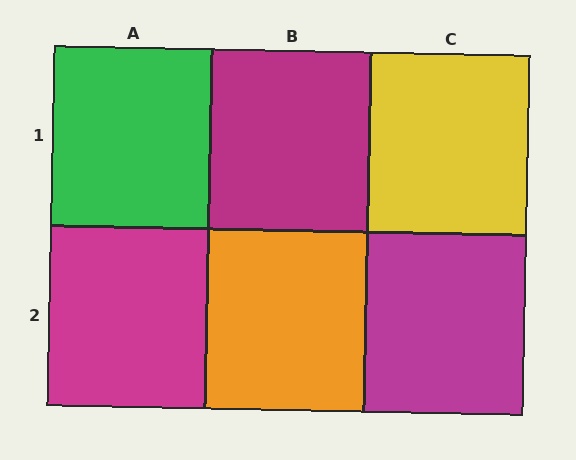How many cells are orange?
1 cell is orange.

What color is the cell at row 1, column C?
Yellow.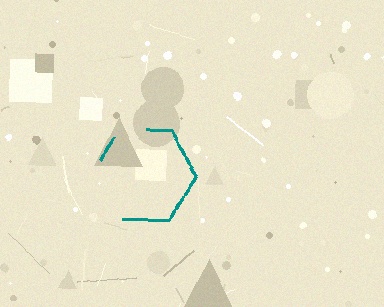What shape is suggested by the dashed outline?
The dashed outline suggests a hexagon.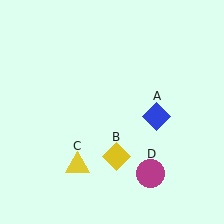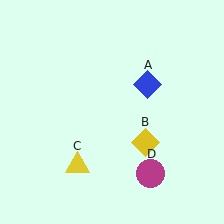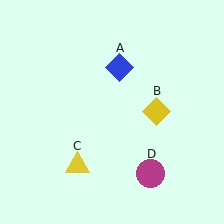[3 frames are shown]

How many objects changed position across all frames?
2 objects changed position: blue diamond (object A), yellow diamond (object B).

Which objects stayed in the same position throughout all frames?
Yellow triangle (object C) and magenta circle (object D) remained stationary.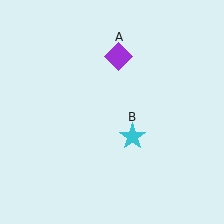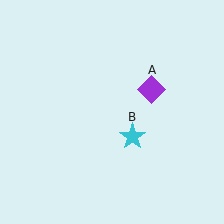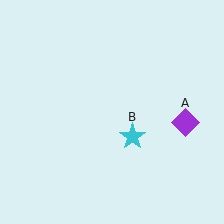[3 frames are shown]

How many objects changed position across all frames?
1 object changed position: purple diamond (object A).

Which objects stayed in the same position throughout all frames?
Cyan star (object B) remained stationary.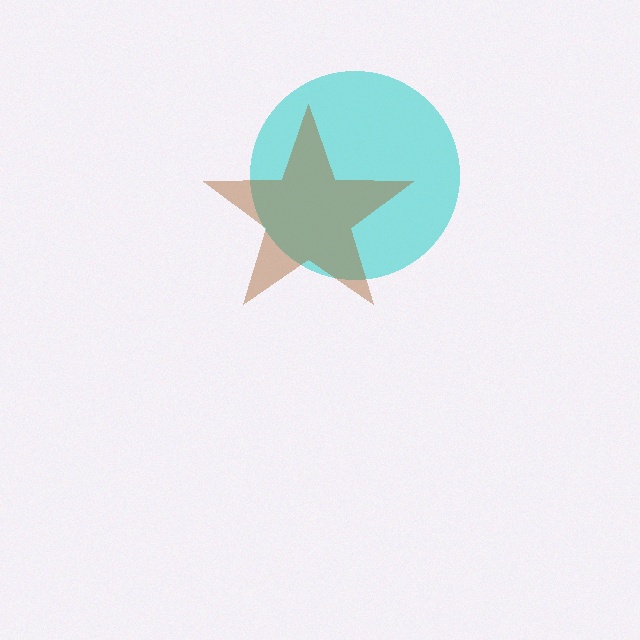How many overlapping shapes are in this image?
There are 2 overlapping shapes in the image.